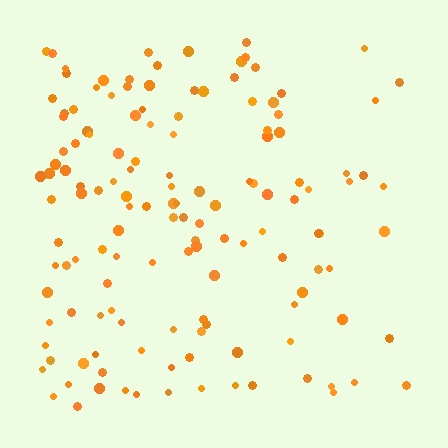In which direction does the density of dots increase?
From right to left, with the left side densest.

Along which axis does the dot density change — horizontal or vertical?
Horizontal.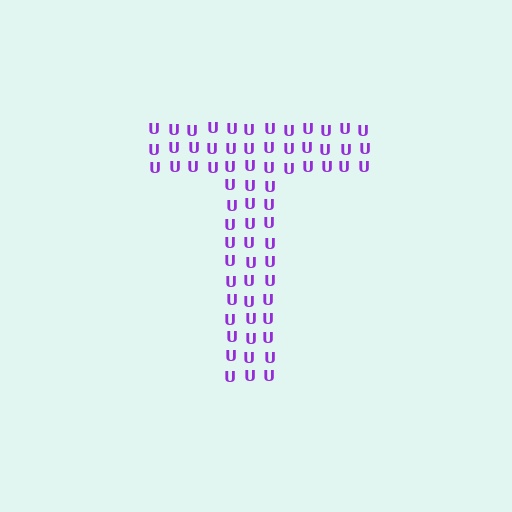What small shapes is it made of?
It is made of small letter U's.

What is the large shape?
The large shape is the letter T.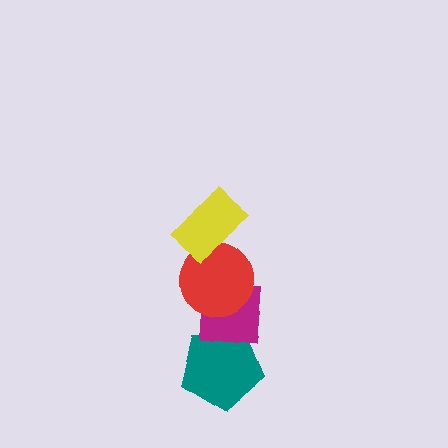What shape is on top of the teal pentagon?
The magenta square is on top of the teal pentagon.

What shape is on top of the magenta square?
The red circle is on top of the magenta square.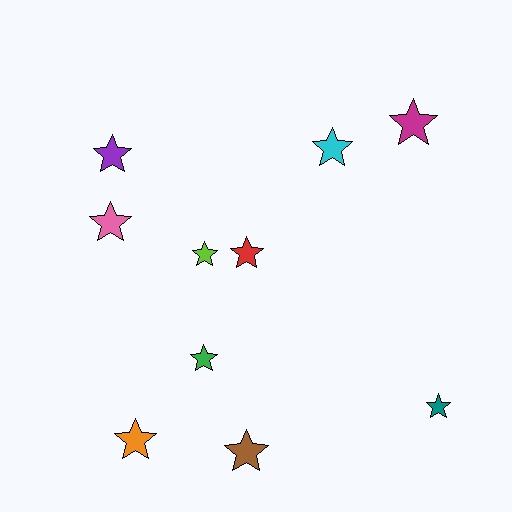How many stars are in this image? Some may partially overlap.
There are 10 stars.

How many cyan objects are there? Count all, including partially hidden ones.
There is 1 cyan object.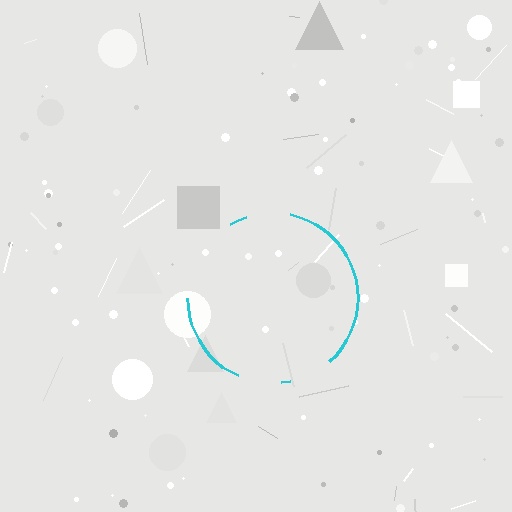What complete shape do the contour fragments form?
The contour fragments form a circle.